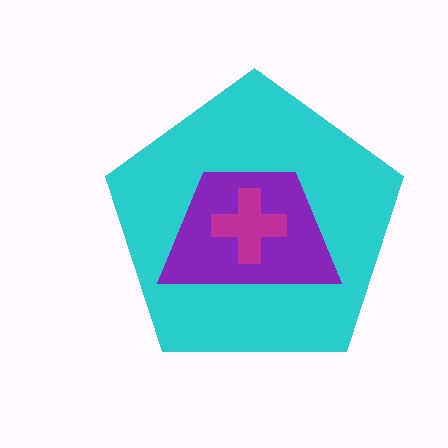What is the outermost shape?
The cyan pentagon.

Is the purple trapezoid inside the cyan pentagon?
Yes.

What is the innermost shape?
The magenta cross.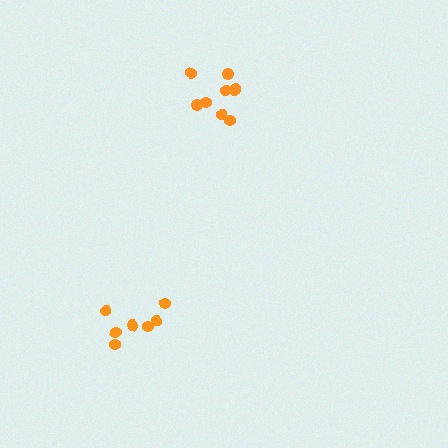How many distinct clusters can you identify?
There are 2 distinct clusters.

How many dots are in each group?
Group 1: 7 dots, Group 2: 9 dots (16 total).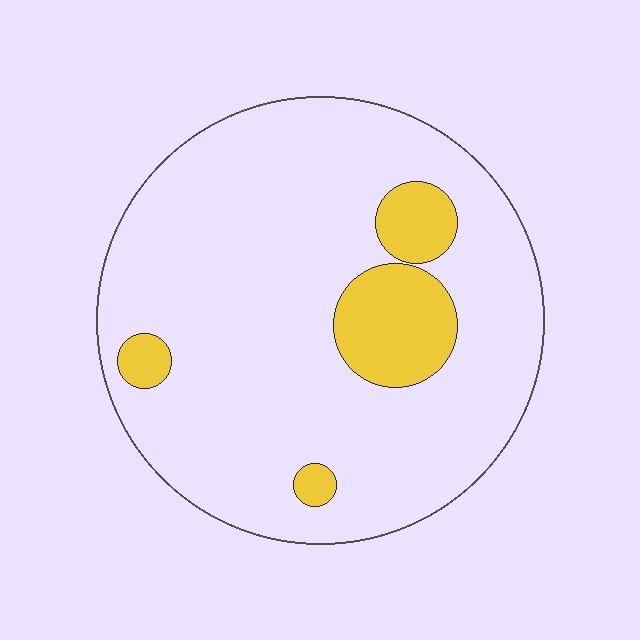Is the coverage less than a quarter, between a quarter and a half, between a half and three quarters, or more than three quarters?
Less than a quarter.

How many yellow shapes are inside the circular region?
4.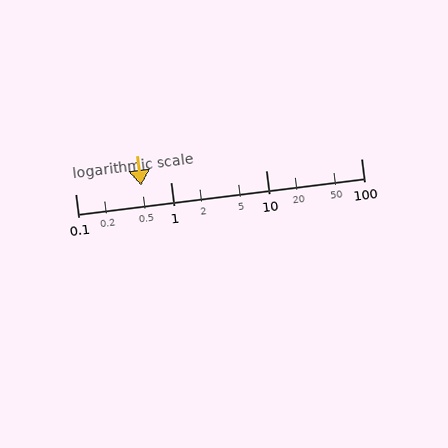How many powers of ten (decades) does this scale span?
The scale spans 3 decades, from 0.1 to 100.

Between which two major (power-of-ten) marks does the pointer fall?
The pointer is between 0.1 and 1.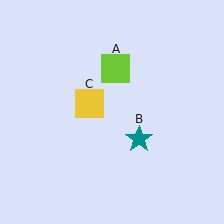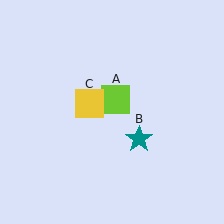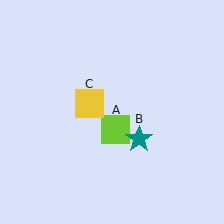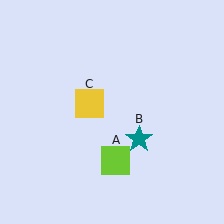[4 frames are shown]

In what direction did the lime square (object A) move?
The lime square (object A) moved down.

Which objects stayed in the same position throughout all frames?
Teal star (object B) and yellow square (object C) remained stationary.